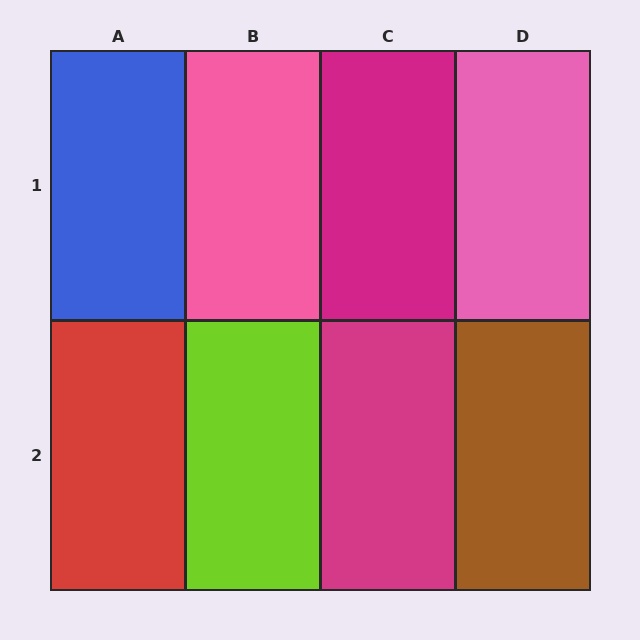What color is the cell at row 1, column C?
Magenta.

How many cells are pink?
2 cells are pink.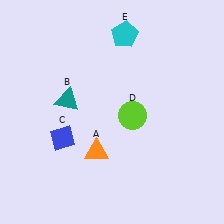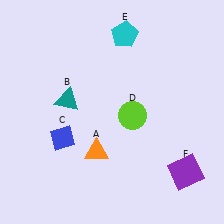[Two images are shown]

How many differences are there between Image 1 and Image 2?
There is 1 difference between the two images.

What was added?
A purple square (F) was added in Image 2.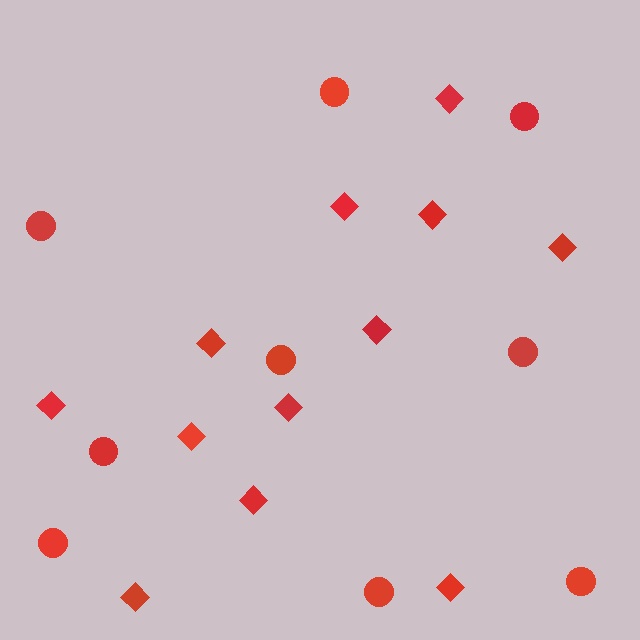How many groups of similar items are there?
There are 2 groups: one group of diamonds (12) and one group of circles (9).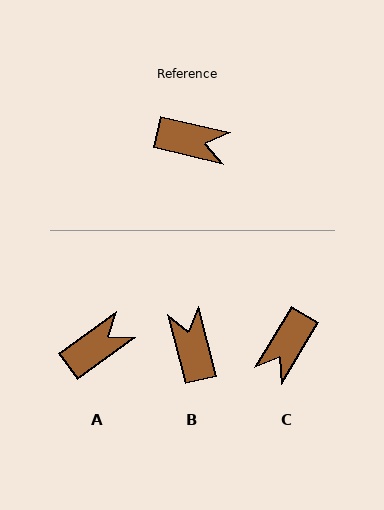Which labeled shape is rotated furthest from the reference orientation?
B, about 117 degrees away.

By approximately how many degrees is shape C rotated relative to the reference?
Approximately 108 degrees clockwise.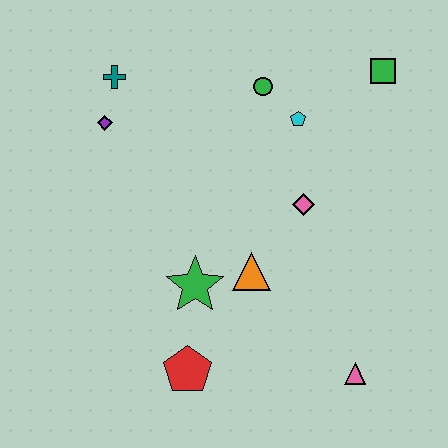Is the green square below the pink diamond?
No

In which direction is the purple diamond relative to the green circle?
The purple diamond is to the left of the green circle.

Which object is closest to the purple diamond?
The teal cross is closest to the purple diamond.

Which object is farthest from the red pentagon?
The green square is farthest from the red pentagon.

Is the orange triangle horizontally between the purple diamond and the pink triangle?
Yes